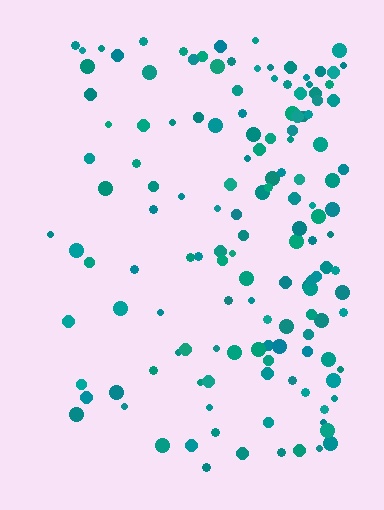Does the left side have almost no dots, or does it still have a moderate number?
Still a moderate number, just noticeably fewer than the right.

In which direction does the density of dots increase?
From left to right, with the right side densest.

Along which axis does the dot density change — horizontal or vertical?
Horizontal.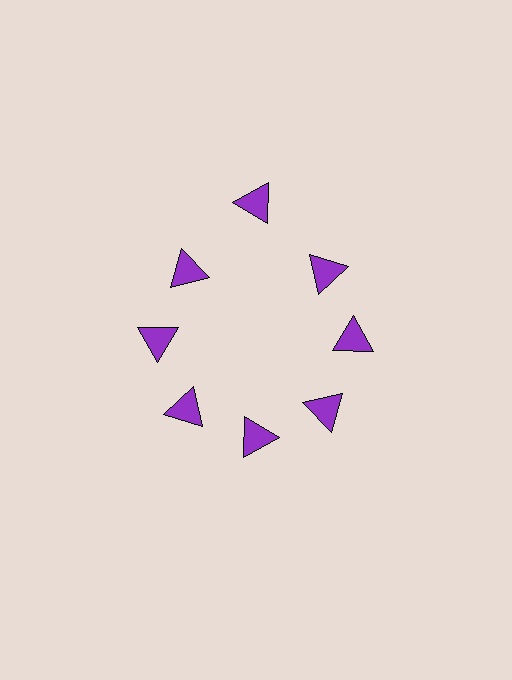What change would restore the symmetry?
The symmetry would be restored by moving it inward, back onto the ring so that all 8 triangles sit at equal angles and equal distance from the center.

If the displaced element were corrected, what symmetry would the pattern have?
It would have 8-fold rotational symmetry — the pattern would map onto itself every 45 degrees.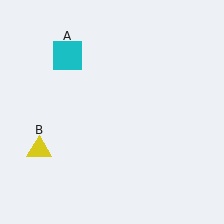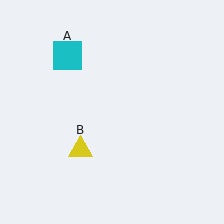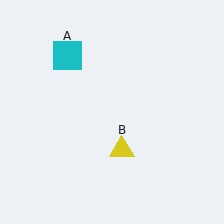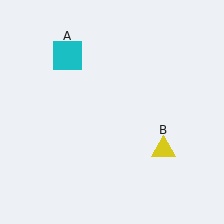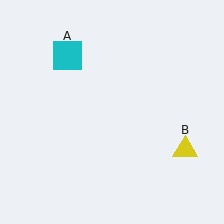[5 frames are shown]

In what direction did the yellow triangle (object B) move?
The yellow triangle (object B) moved right.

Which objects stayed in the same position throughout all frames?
Cyan square (object A) remained stationary.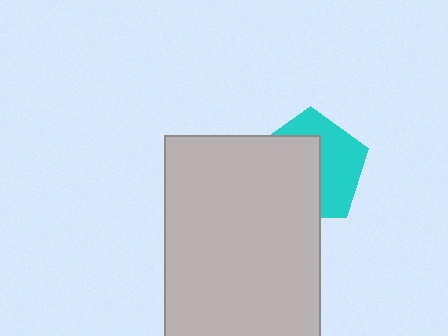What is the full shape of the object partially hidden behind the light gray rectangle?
The partially hidden object is a cyan pentagon.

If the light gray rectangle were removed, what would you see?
You would see the complete cyan pentagon.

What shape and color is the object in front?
The object in front is a light gray rectangle.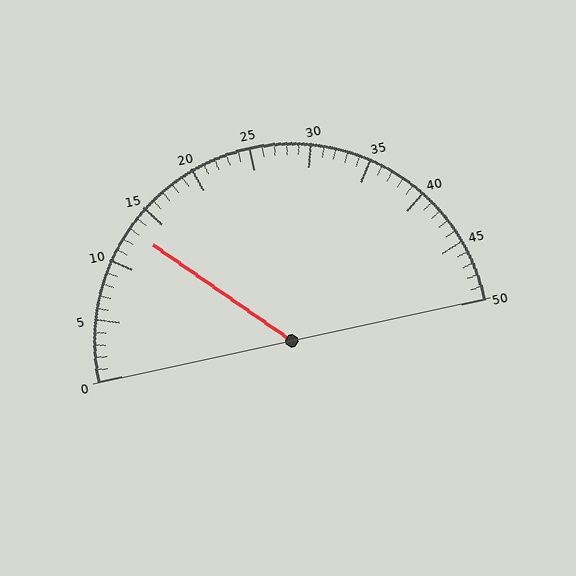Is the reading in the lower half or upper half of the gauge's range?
The reading is in the lower half of the range (0 to 50).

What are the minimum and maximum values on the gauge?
The gauge ranges from 0 to 50.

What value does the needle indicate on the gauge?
The needle indicates approximately 13.